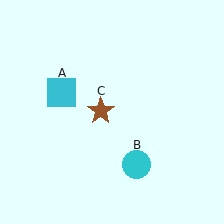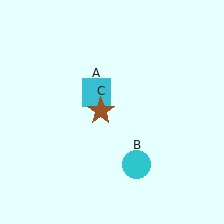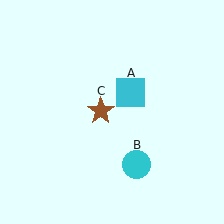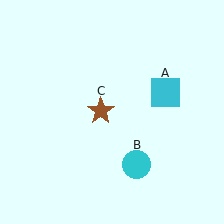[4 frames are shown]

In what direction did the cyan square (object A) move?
The cyan square (object A) moved right.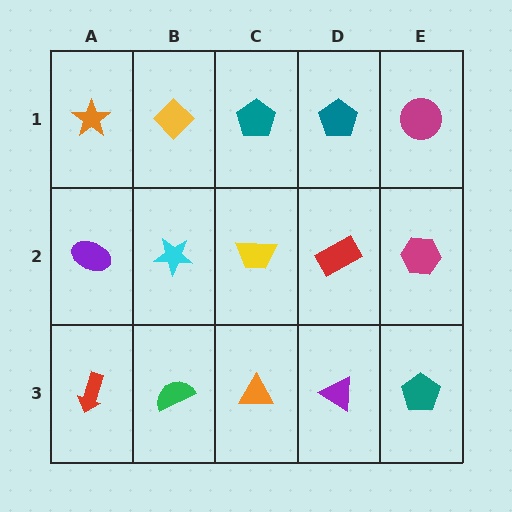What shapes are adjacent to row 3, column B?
A cyan star (row 2, column B), a red arrow (row 3, column A), an orange triangle (row 3, column C).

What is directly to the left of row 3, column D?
An orange triangle.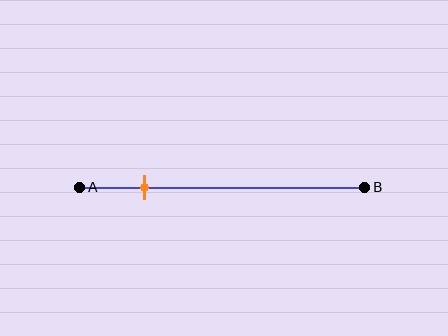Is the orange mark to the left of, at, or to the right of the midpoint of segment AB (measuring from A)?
The orange mark is to the left of the midpoint of segment AB.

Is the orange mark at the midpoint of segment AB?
No, the mark is at about 25% from A, not at the 50% midpoint.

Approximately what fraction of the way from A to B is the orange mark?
The orange mark is approximately 25% of the way from A to B.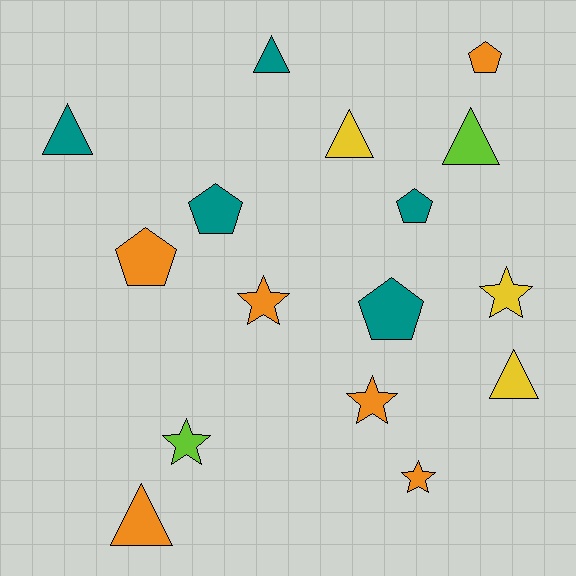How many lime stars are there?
There is 1 lime star.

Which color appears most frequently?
Orange, with 6 objects.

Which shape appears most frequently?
Triangle, with 6 objects.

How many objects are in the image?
There are 16 objects.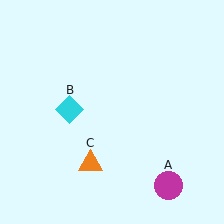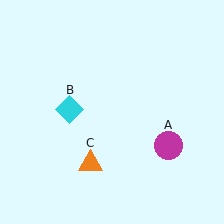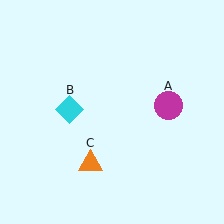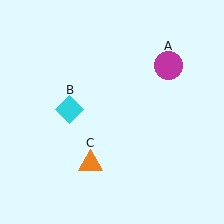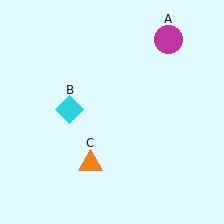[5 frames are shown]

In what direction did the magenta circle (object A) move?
The magenta circle (object A) moved up.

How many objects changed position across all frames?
1 object changed position: magenta circle (object A).